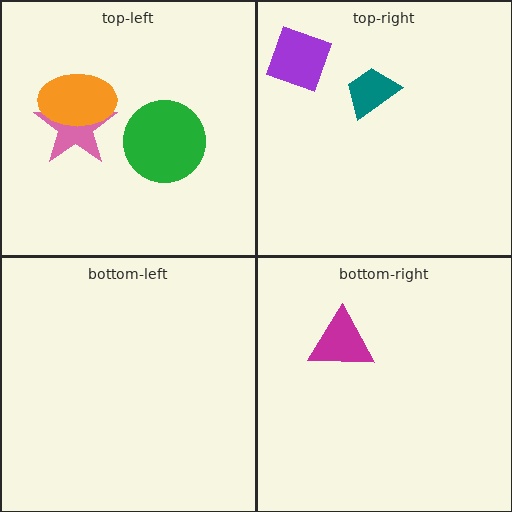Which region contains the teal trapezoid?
The top-right region.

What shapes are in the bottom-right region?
The magenta triangle.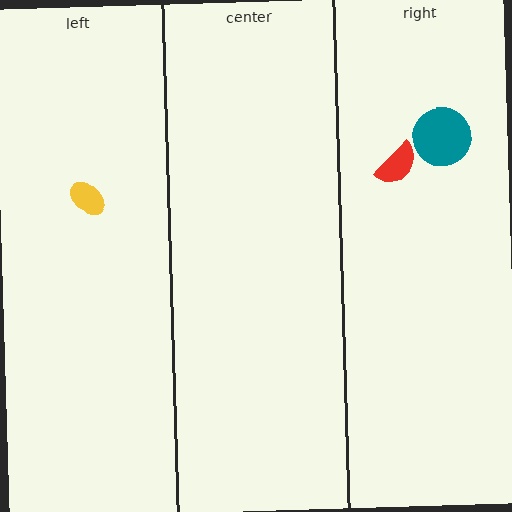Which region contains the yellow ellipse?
The left region.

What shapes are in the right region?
The red semicircle, the teal circle.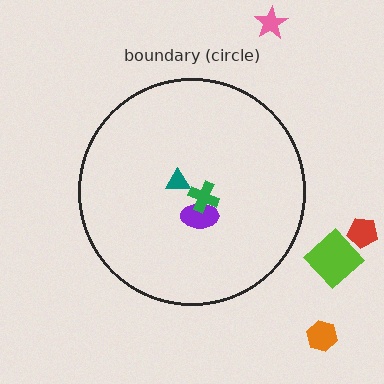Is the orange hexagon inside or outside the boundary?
Outside.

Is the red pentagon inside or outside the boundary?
Outside.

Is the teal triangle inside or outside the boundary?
Inside.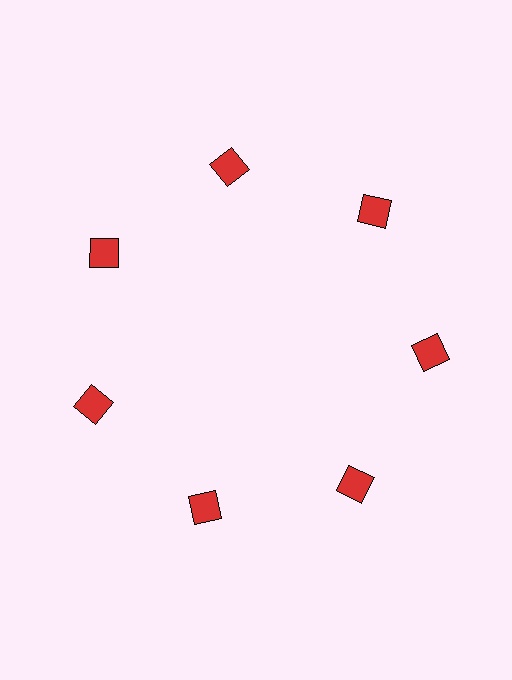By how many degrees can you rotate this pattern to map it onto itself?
The pattern maps onto itself every 51 degrees of rotation.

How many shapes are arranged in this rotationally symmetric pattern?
There are 7 shapes, arranged in 7 groups of 1.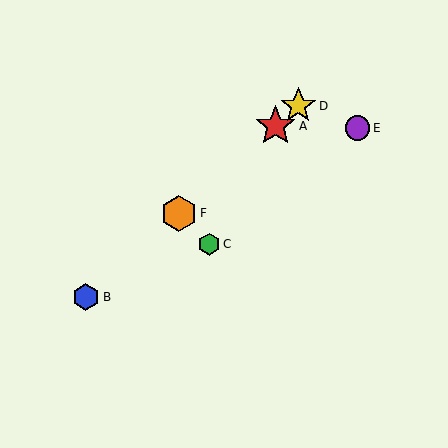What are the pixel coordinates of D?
Object D is at (298, 106).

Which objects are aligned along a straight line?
Objects A, B, D, F are aligned along a straight line.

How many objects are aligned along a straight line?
4 objects (A, B, D, F) are aligned along a straight line.